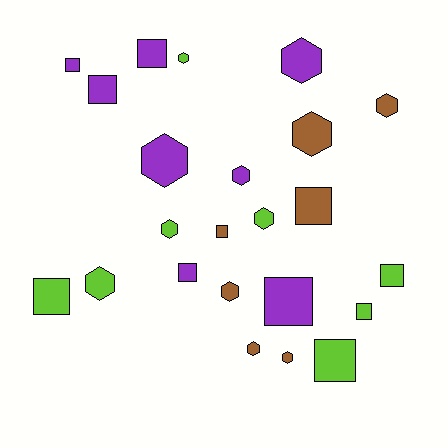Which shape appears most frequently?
Hexagon, with 12 objects.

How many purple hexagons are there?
There are 3 purple hexagons.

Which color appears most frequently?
Purple, with 8 objects.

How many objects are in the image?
There are 23 objects.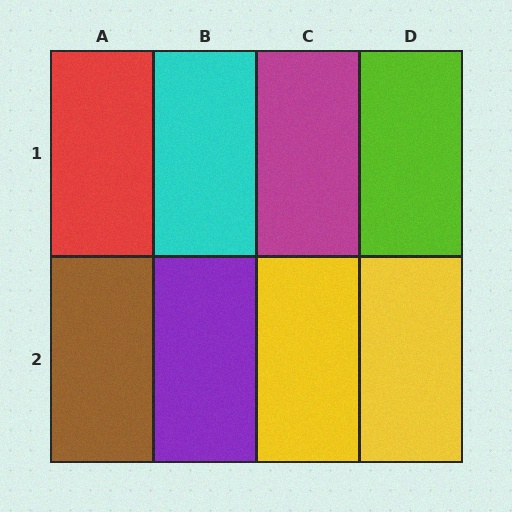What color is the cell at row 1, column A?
Red.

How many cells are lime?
1 cell is lime.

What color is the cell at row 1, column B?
Cyan.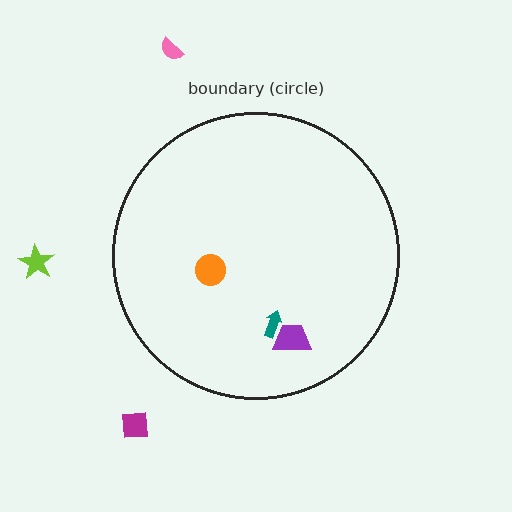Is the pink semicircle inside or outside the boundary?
Outside.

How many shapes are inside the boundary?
3 inside, 3 outside.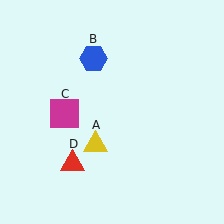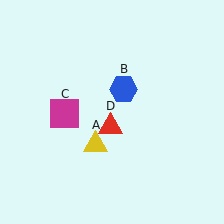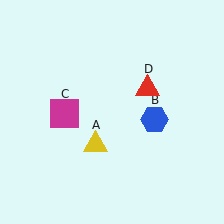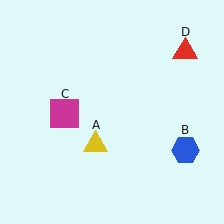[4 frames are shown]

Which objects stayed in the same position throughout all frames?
Yellow triangle (object A) and magenta square (object C) remained stationary.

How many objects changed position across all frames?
2 objects changed position: blue hexagon (object B), red triangle (object D).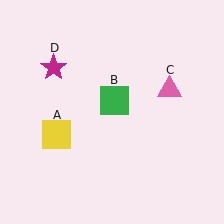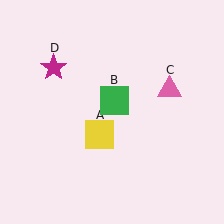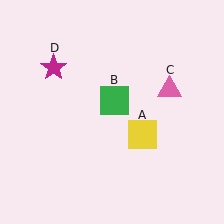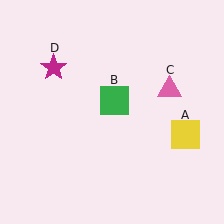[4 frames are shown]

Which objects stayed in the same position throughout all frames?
Green square (object B) and pink triangle (object C) and magenta star (object D) remained stationary.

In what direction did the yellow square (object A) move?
The yellow square (object A) moved right.